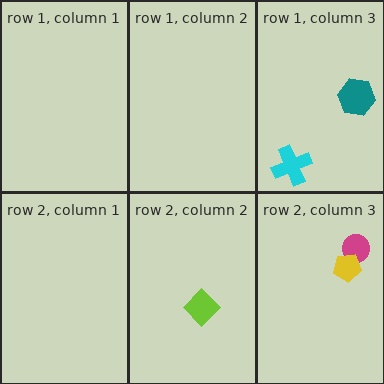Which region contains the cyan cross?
The row 1, column 3 region.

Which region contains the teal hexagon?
The row 1, column 3 region.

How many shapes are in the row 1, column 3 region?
2.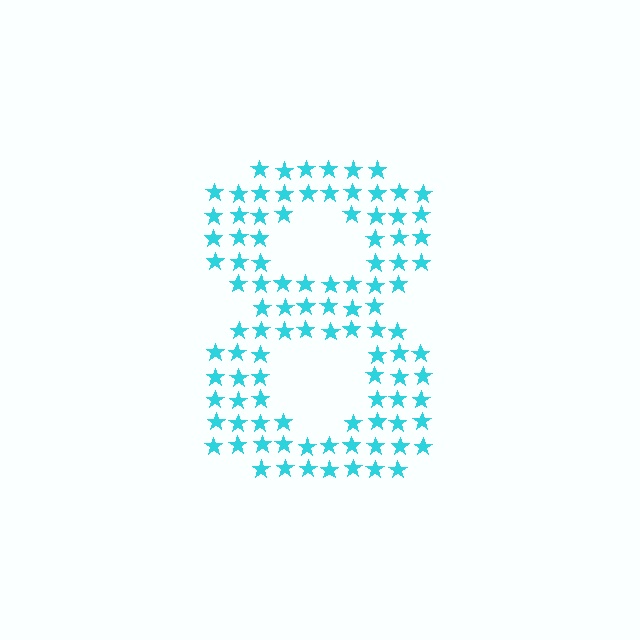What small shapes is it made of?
It is made of small stars.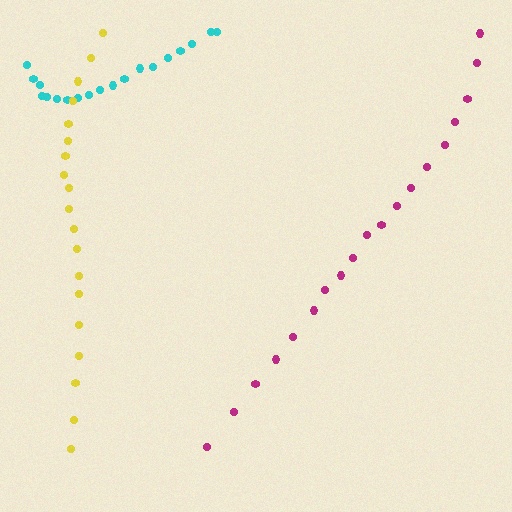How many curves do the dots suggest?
There are 3 distinct paths.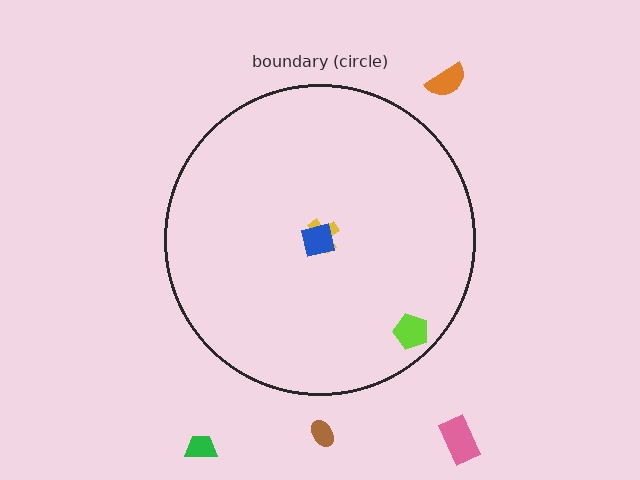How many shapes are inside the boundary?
3 inside, 4 outside.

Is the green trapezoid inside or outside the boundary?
Outside.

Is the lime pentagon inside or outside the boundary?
Inside.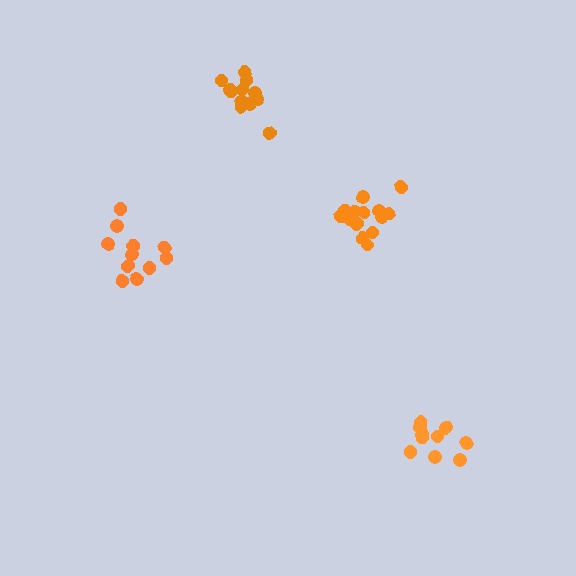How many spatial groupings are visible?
There are 4 spatial groupings.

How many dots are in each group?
Group 1: 14 dots, Group 2: 11 dots, Group 3: 10 dots, Group 4: 13 dots (48 total).